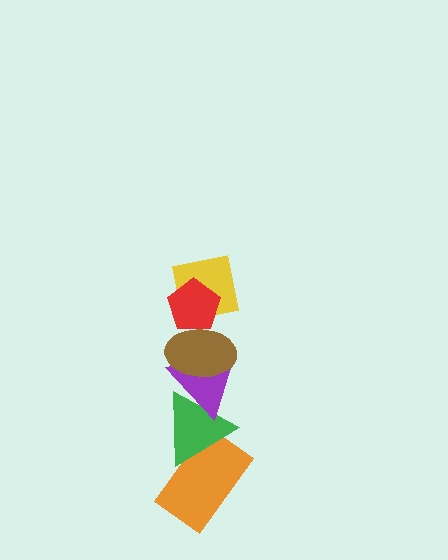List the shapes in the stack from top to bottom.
From top to bottom: the red pentagon, the yellow square, the brown ellipse, the purple triangle, the green triangle, the orange rectangle.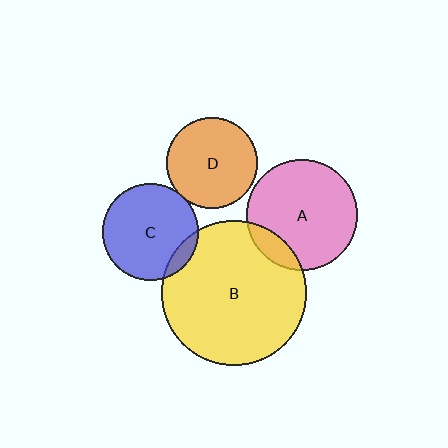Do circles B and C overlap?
Yes.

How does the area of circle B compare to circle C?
Approximately 2.3 times.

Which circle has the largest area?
Circle B (yellow).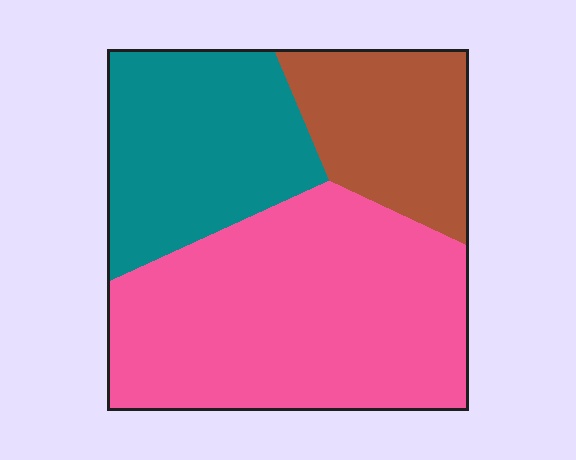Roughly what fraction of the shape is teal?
Teal takes up about one quarter (1/4) of the shape.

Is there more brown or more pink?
Pink.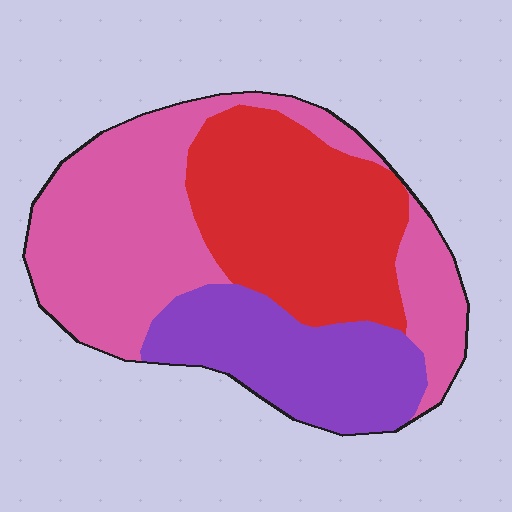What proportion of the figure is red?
Red covers around 35% of the figure.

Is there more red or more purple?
Red.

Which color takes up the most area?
Pink, at roughly 45%.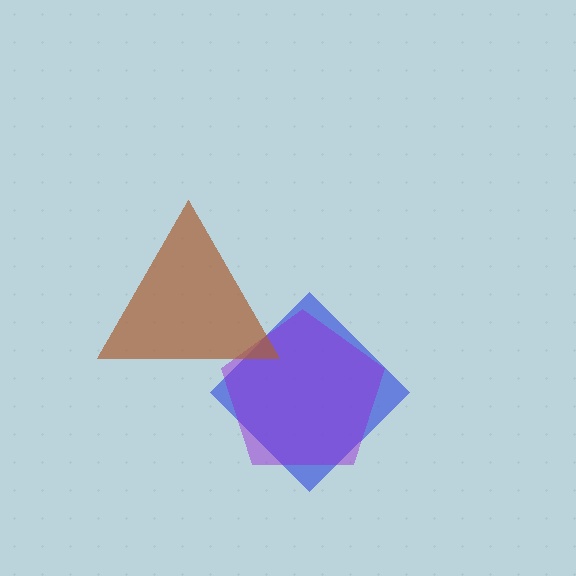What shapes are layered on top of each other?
The layered shapes are: a blue diamond, a purple pentagon, a brown triangle.